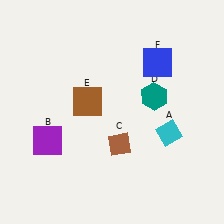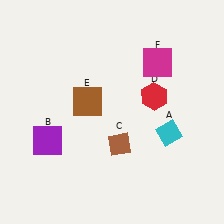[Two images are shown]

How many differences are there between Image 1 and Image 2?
There are 2 differences between the two images.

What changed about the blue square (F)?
In Image 1, F is blue. In Image 2, it changed to magenta.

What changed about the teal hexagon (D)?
In Image 1, D is teal. In Image 2, it changed to red.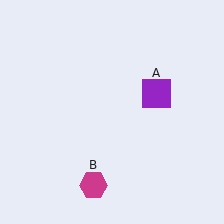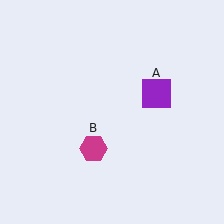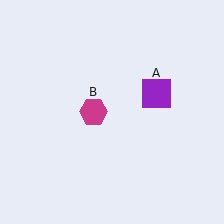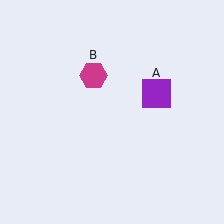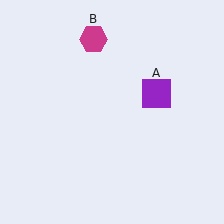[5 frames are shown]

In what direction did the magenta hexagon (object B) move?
The magenta hexagon (object B) moved up.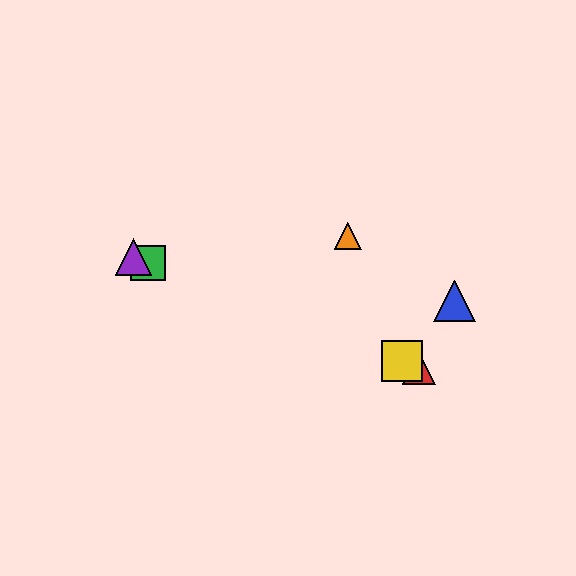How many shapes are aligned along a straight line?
4 shapes (the red triangle, the green square, the yellow square, the purple triangle) are aligned along a straight line.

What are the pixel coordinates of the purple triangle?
The purple triangle is at (134, 257).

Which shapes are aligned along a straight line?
The red triangle, the green square, the yellow square, the purple triangle are aligned along a straight line.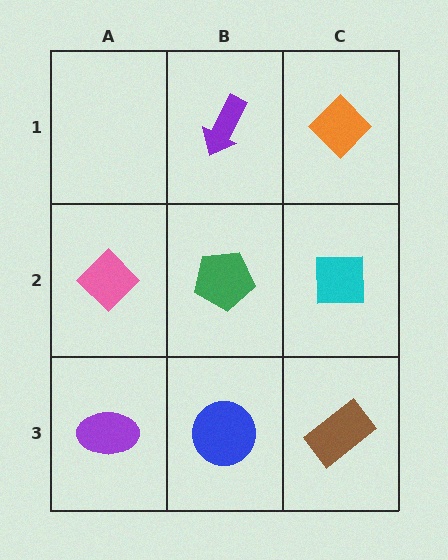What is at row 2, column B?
A green pentagon.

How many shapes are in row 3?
3 shapes.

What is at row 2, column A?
A pink diamond.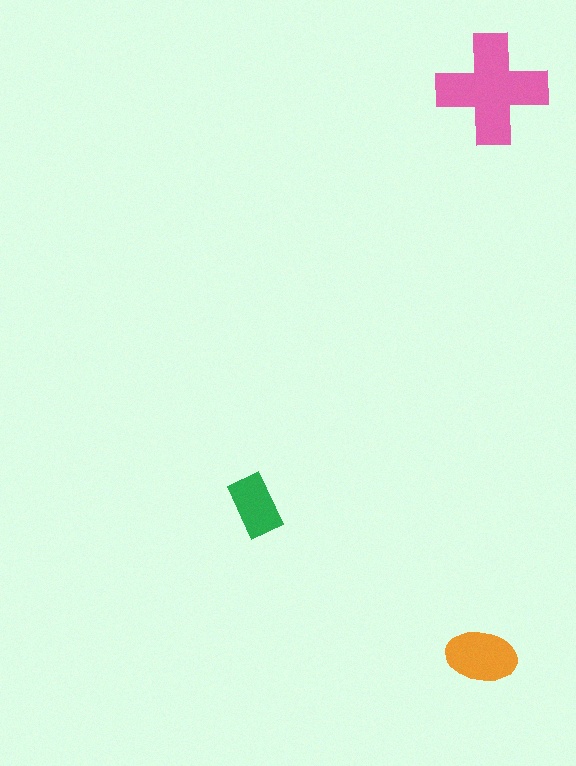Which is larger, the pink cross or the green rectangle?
The pink cross.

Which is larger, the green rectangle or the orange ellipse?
The orange ellipse.